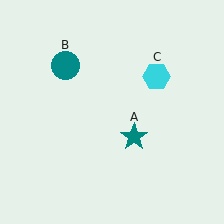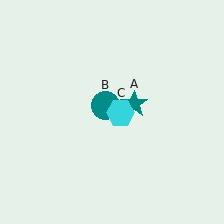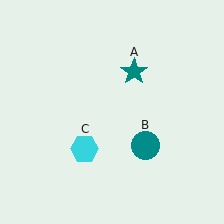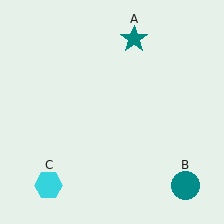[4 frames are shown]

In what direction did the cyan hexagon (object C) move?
The cyan hexagon (object C) moved down and to the left.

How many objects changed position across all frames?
3 objects changed position: teal star (object A), teal circle (object B), cyan hexagon (object C).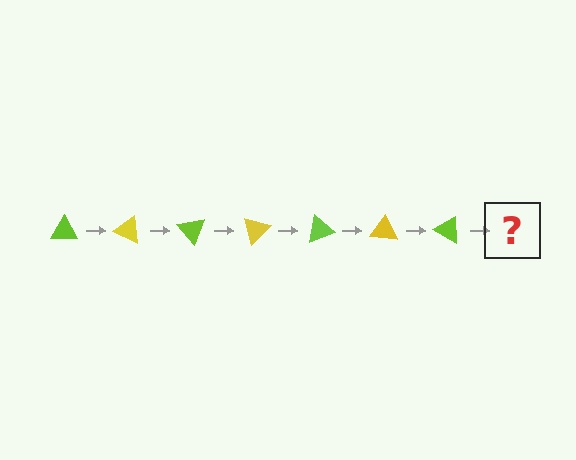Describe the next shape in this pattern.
It should be a yellow triangle, rotated 175 degrees from the start.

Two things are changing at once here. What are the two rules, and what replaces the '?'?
The two rules are that it rotates 25 degrees each step and the color cycles through lime and yellow. The '?' should be a yellow triangle, rotated 175 degrees from the start.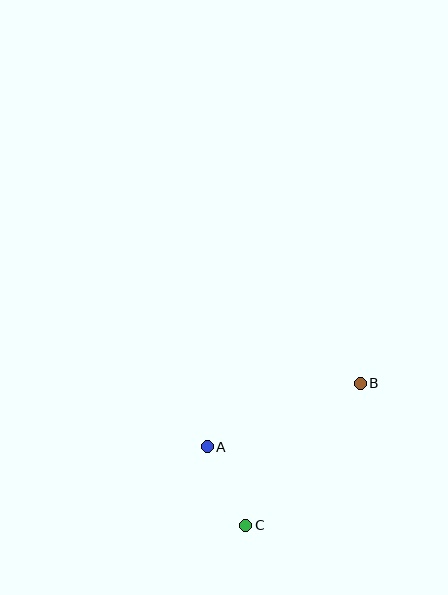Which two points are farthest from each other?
Points B and C are farthest from each other.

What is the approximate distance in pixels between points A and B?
The distance between A and B is approximately 165 pixels.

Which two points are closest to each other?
Points A and C are closest to each other.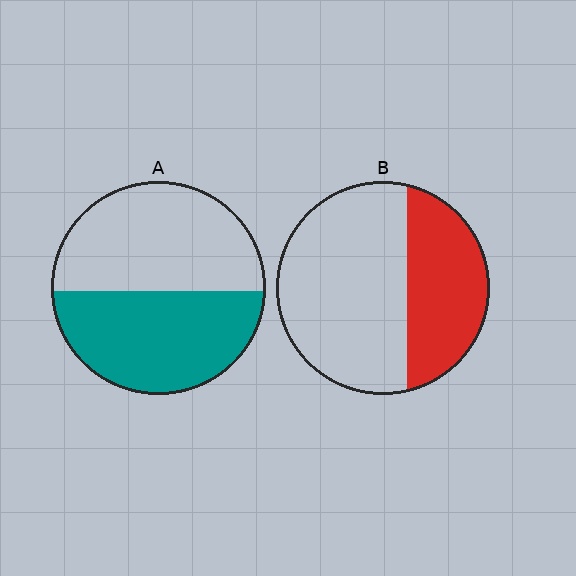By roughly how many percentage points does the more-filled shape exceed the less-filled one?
By roughly 10 percentage points (A over B).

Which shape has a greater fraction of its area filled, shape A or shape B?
Shape A.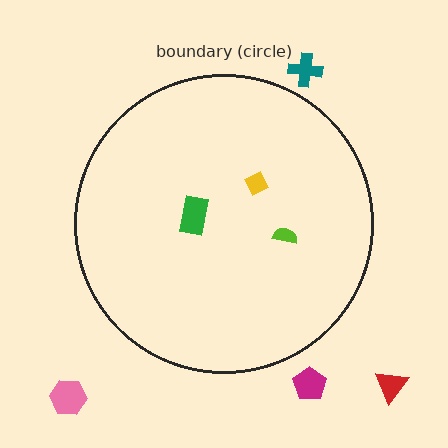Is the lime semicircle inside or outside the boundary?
Inside.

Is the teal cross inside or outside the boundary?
Outside.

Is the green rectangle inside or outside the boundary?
Inside.